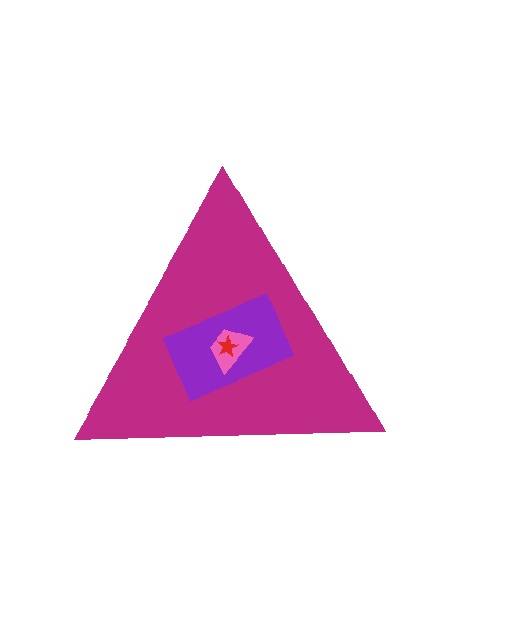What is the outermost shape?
The magenta triangle.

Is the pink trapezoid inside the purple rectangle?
Yes.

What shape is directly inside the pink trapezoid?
The red star.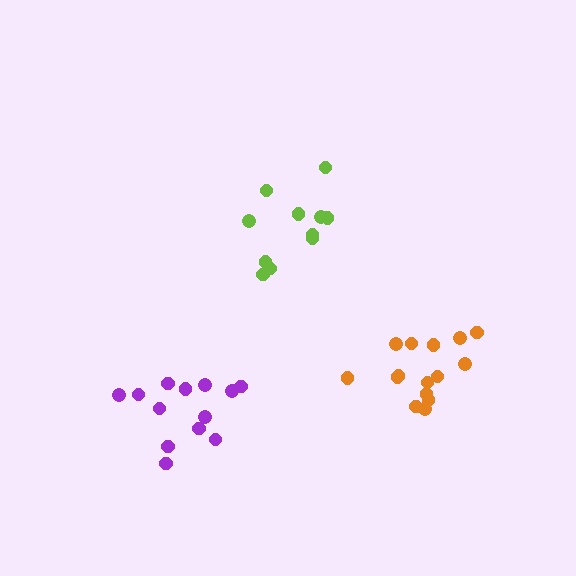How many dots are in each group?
Group 1: 15 dots, Group 2: 11 dots, Group 3: 13 dots (39 total).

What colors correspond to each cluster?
The clusters are colored: orange, lime, purple.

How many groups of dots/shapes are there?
There are 3 groups.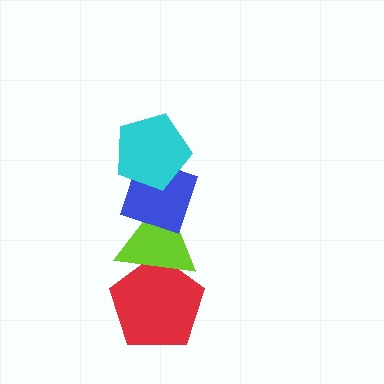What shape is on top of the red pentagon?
The lime triangle is on top of the red pentagon.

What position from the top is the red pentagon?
The red pentagon is 4th from the top.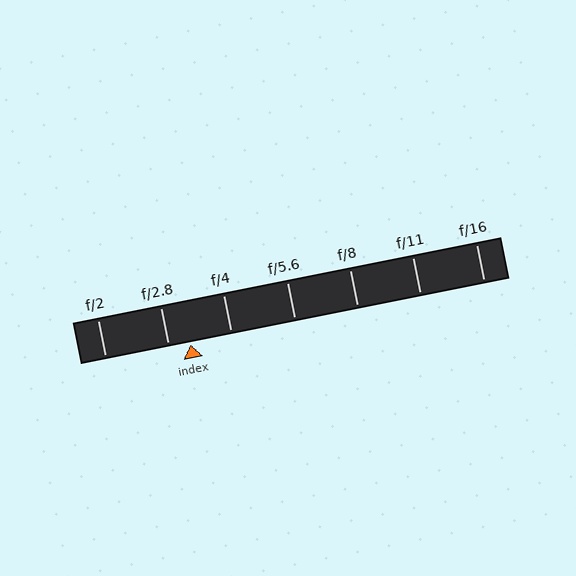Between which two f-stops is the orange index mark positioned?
The index mark is between f/2.8 and f/4.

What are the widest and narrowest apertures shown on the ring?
The widest aperture shown is f/2 and the narrowest is f/16.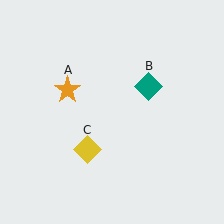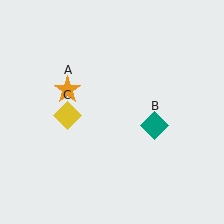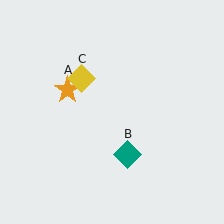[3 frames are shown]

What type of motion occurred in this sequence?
The teal diamond (object B), yellow diamond (object C) rotated clockwise around the center of the scene.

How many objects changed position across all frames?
2 objects changed position: teal diamond (object B), yellow diamond (object C).